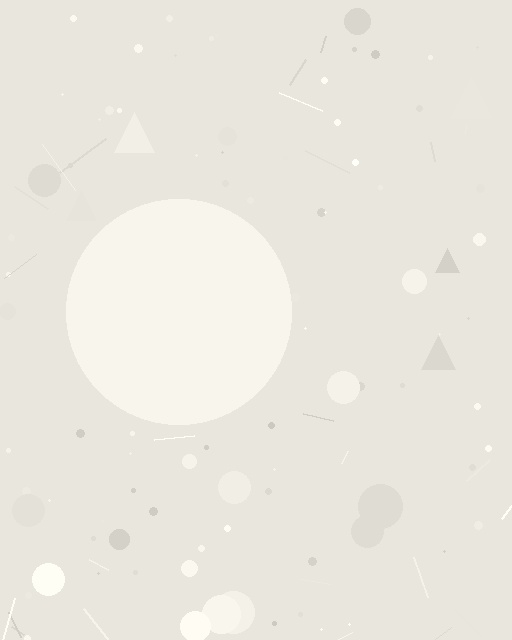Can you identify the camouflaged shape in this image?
The camouflaged shape is a circle.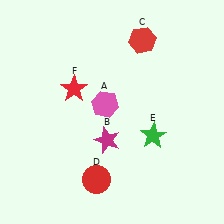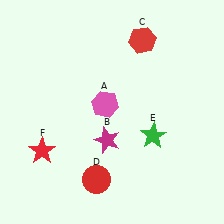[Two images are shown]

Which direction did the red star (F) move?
The red star (F) moved down.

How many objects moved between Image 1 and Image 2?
1 object moved between the two images.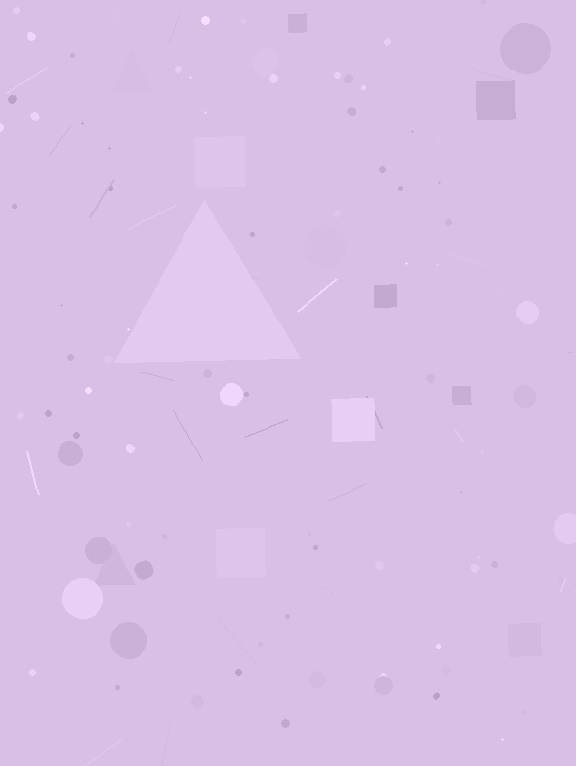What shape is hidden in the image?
A triangle is hidden in the image.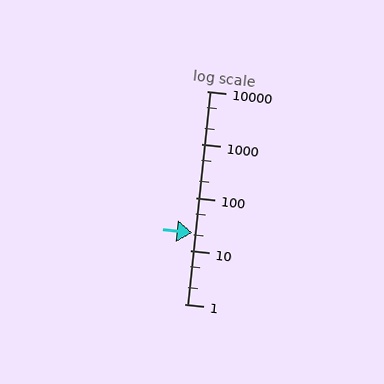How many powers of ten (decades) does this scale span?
The scale spans 4 decades, from 1 to 10000.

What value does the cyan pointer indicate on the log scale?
The pointer indicates approximately 22.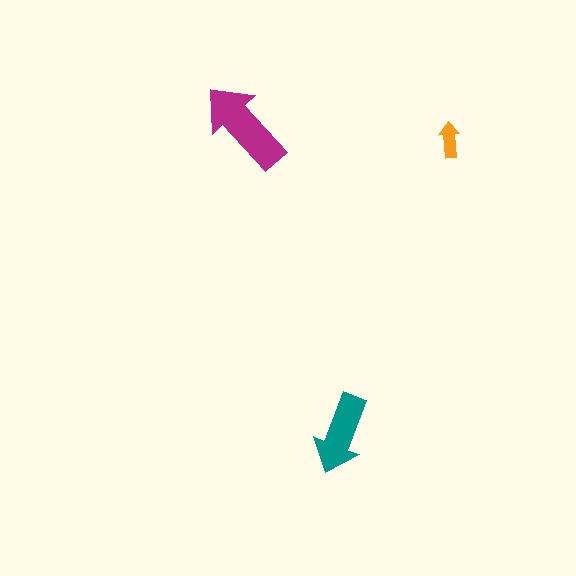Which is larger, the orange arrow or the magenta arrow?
The magenta one.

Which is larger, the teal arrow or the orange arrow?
The teal one.